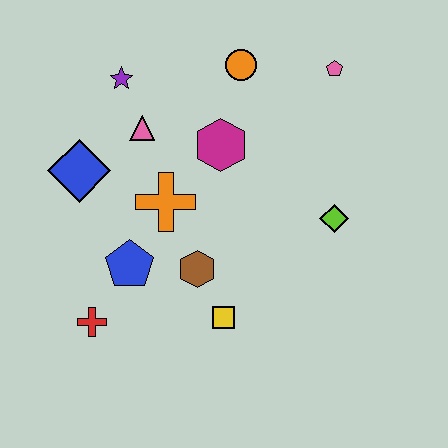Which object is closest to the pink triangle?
The purple star is closest to the pink triangle.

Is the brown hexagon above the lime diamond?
No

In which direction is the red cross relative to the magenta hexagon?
The red cross is below the magenta hexagon.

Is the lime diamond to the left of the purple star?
No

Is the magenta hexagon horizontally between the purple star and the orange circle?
Yes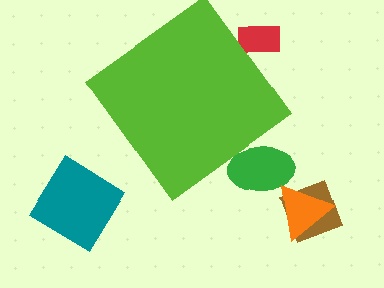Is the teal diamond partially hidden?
No, the teal diamond is fully visible.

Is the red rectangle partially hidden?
Yes, the red rectangle is partially hidden behind the lime diamond.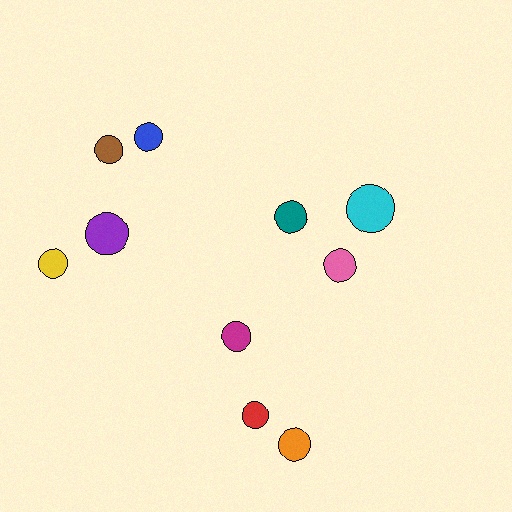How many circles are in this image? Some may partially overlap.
There are 10 circles.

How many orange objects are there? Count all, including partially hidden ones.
There is 1 orange object.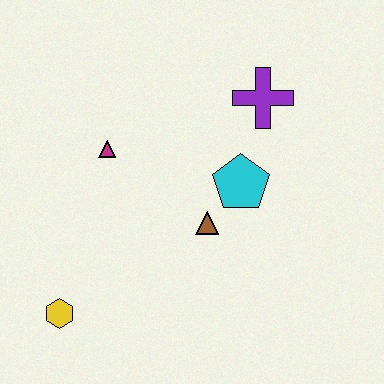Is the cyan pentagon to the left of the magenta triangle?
No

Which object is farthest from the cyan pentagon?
The yellow hexagon is farthest from the cyan pentagon.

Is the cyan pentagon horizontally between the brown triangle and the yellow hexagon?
No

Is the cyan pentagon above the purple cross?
No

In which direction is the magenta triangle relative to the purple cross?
The magenta triangle is to the left of the purple cross.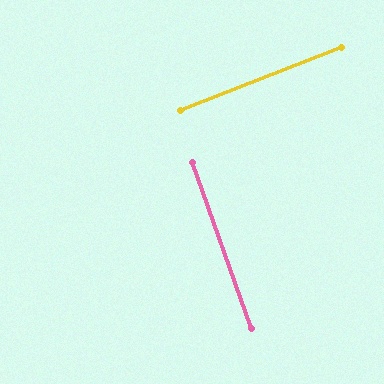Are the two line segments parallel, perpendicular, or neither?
Perpendicular — they meet at approximately 88°.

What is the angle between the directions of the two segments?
Approximately 88 degrees.